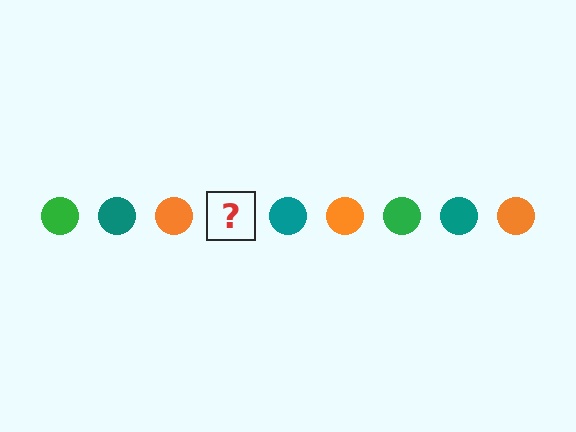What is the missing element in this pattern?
The missing element is a green circle.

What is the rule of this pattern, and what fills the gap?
The rule is that the pattern cycles through green, teal, orange circles. The gap should be filled with a green circle.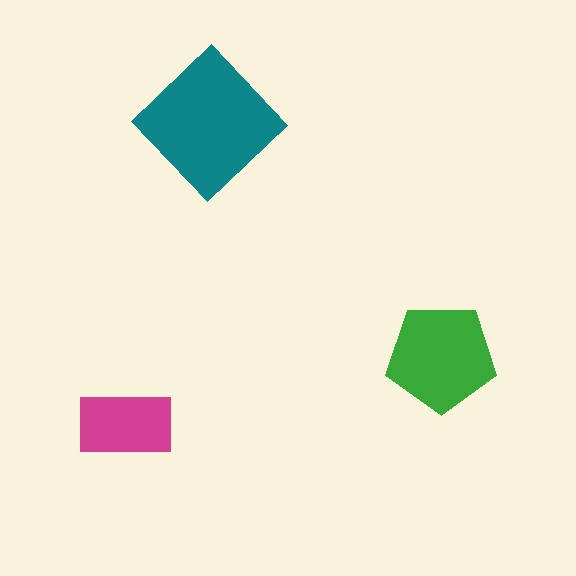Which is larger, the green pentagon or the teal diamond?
The teal diamond.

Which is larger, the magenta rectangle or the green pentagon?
The green pentagon.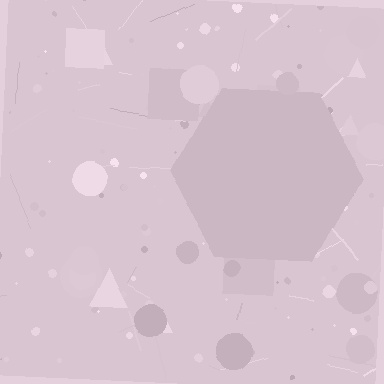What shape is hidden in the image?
A hexagon is hidden in the image.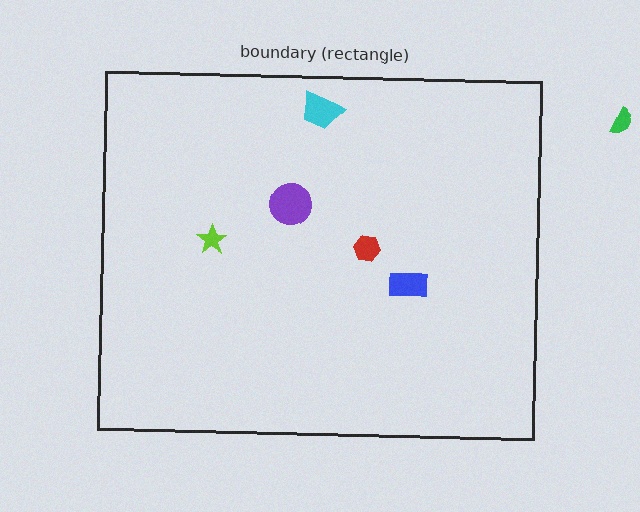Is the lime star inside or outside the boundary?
Inside.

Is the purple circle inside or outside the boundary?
Inside.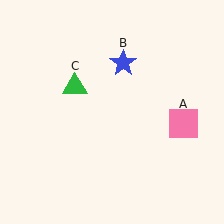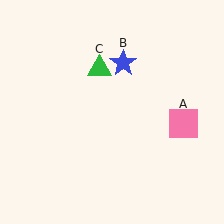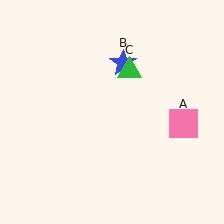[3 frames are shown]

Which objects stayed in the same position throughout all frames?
Pink square (object A) and blue star (object B) remained stationary.